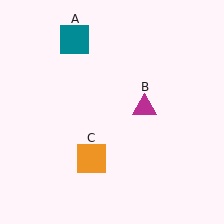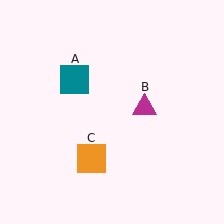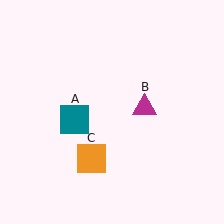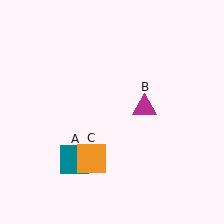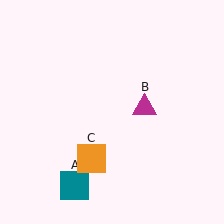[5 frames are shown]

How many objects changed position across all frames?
1 object changed position: teal square (object A).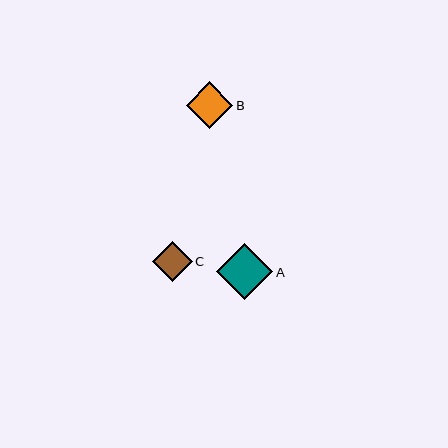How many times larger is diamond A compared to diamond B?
Diamond A is approximately 1.2 times the size of diamond B.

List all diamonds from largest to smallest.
From largest to smallest: A, B, C.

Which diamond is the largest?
Diamond A is the largest with a size of approximately 56 pixels.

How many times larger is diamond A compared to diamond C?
Diamond A is approximately 1.4 times the size of diamond C.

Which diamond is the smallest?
Diamond C is the smallest with a size of approximately 40 pixels.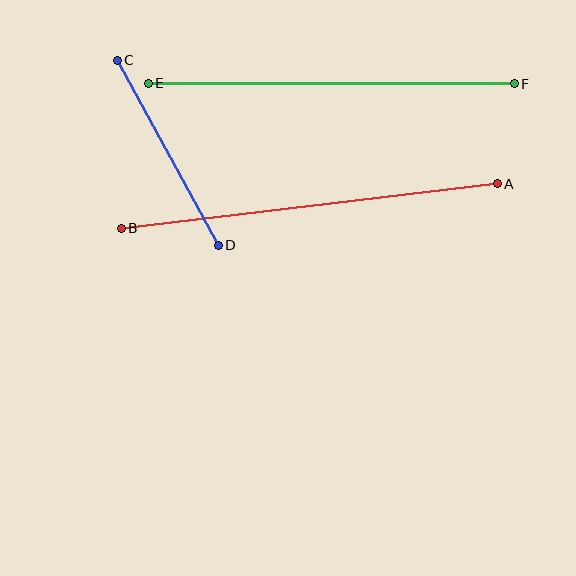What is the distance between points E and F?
The distance is approximately 366 pixels.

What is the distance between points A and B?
The distance is approximately 379 pixels.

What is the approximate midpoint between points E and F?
The midpoint is at approximately (331, 84) pixels.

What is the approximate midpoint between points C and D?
The midpoint is at approximately (168, 153) pixels.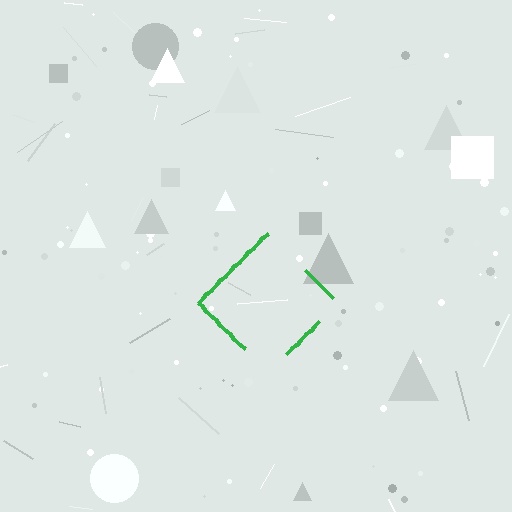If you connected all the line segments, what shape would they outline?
They would outline a diamond.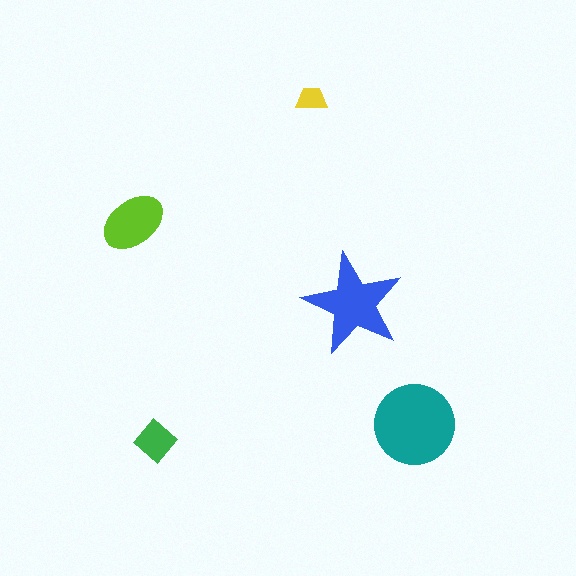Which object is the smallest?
The yellow trapezoid.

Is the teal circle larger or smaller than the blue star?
Larger.